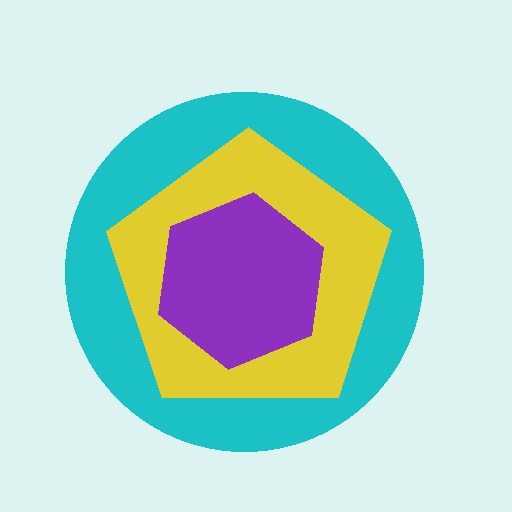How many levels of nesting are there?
3.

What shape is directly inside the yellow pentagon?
The purple hexagon.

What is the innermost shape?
The purple hexagon.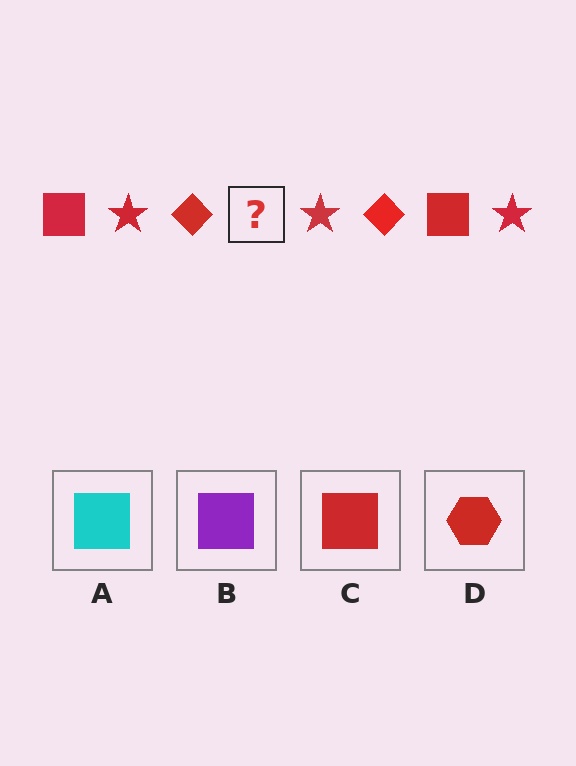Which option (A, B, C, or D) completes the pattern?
C.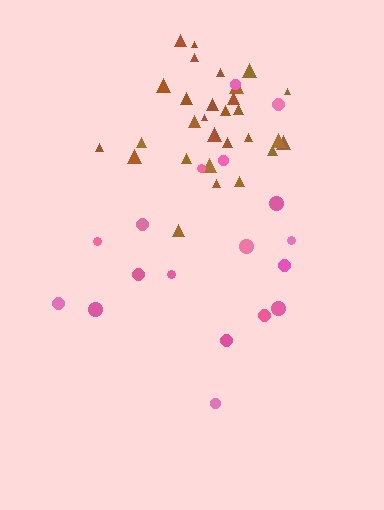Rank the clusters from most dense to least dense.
brown, pink.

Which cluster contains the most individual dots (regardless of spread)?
Brown (30).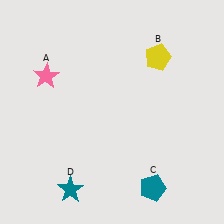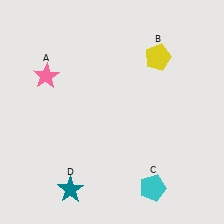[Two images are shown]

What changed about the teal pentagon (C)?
In Image 1, C is teal. In Image 2, it changed to cyan.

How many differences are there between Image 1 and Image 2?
There is 1 difference between the two images.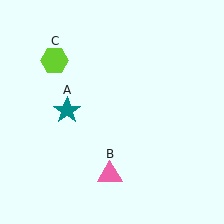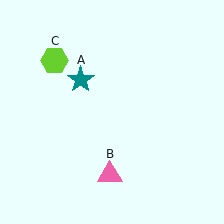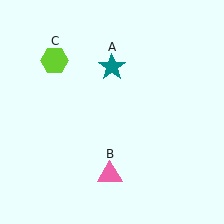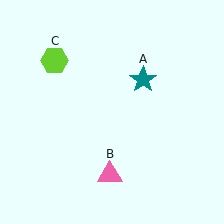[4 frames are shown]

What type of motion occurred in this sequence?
The teal star (object A) rotated clockwise around the center of the scene.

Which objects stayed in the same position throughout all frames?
Pink triangle (object B) and lime hexagon (object C) remained stationary.